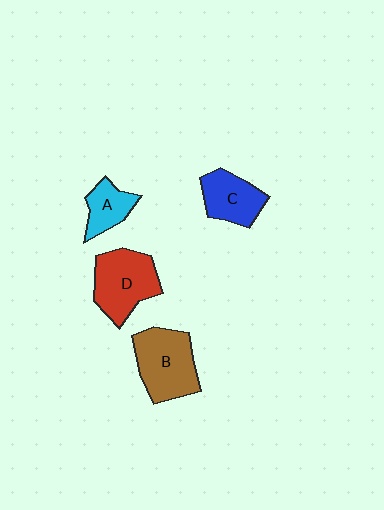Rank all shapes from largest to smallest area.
From largest to smallest: B (brown), D (red), C (blue), A (cyan).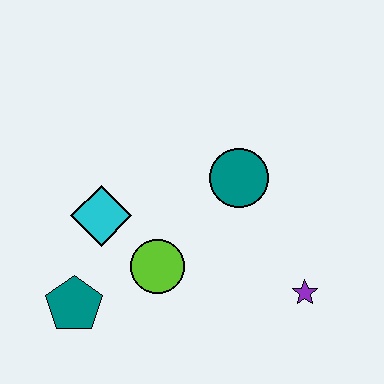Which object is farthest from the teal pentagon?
The purple star is farthest from the teal pentagon.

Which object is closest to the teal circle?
The lime circle is closest to the teal circle.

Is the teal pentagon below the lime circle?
Yes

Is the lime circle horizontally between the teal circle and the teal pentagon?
Yes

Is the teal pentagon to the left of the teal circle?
Yes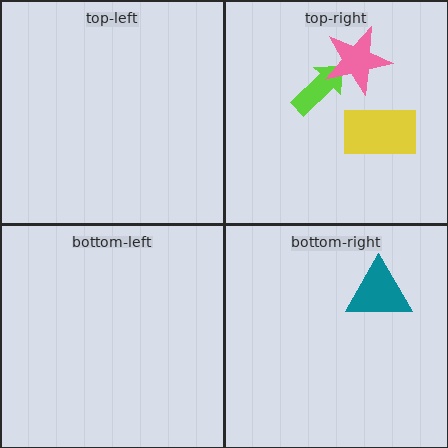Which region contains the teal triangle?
The bottom-right region.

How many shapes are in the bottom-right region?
1.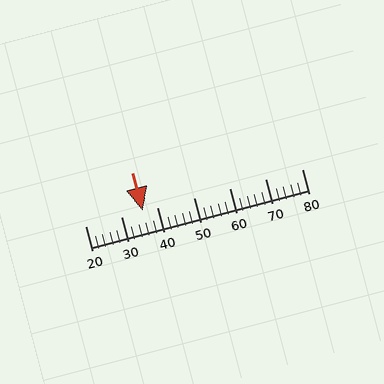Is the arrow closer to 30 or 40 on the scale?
The arrow is closer to 40.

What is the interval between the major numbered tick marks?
The major tick marks are spaced 10 units apart.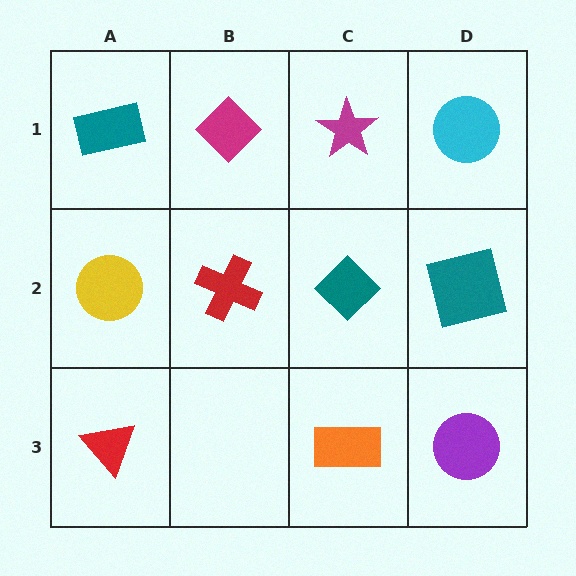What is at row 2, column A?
A yellow circle.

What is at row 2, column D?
A teal square.